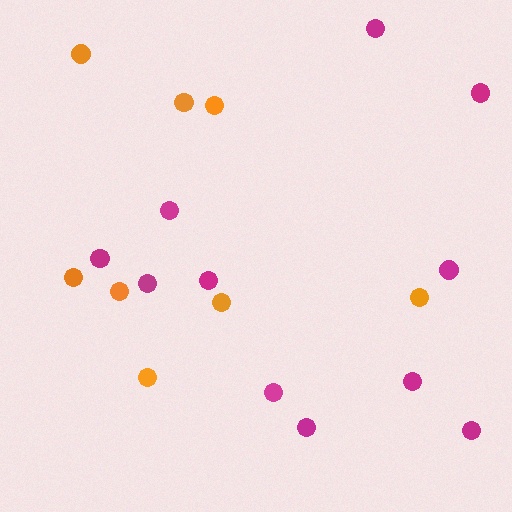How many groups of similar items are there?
There are 2 groups: one group of orange circles (8) and one group of magenta circles (11).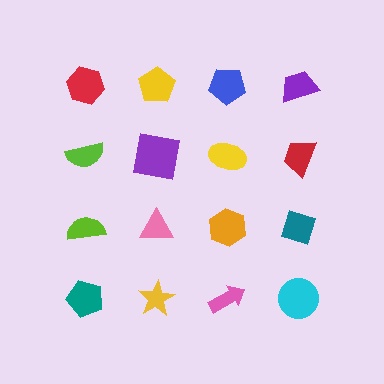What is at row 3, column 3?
An orange hexagon.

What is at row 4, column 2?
A yellow star.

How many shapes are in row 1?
4 shapes.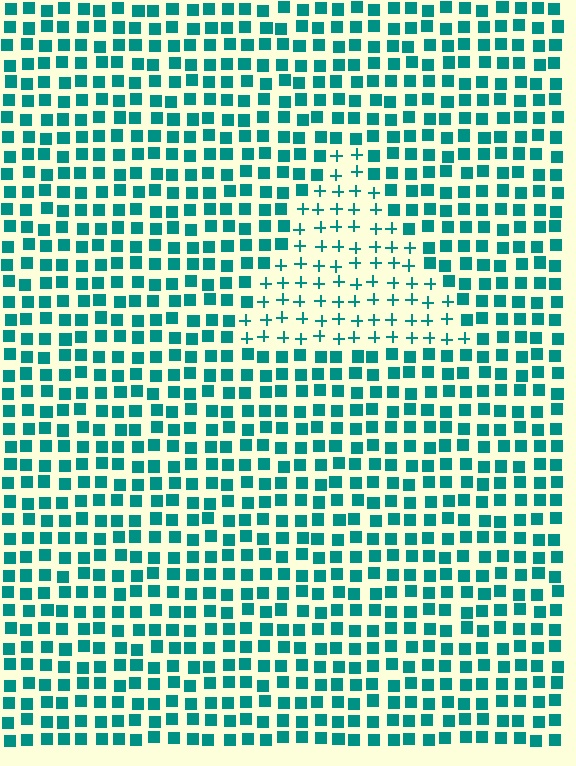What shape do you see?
I see a triangle.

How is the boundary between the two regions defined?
The boundary is defined by a change in element shape: plus signs inside vs. squares outside. All elements share the same color and spacing.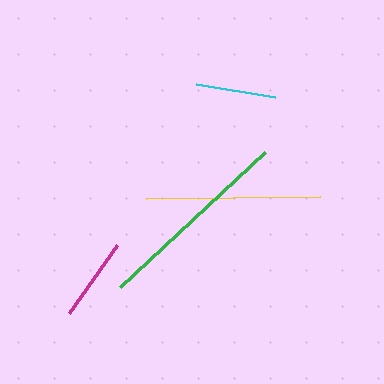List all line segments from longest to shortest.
From longest to shortest: green, yellow, magenta, cyan.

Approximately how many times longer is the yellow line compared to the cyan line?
The yellow line is approximately 2.2 times the length of the cyan line.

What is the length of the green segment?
The green segment is approximately 198 pixels long.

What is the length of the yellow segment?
The yellow segment is approximately 175 pixels long.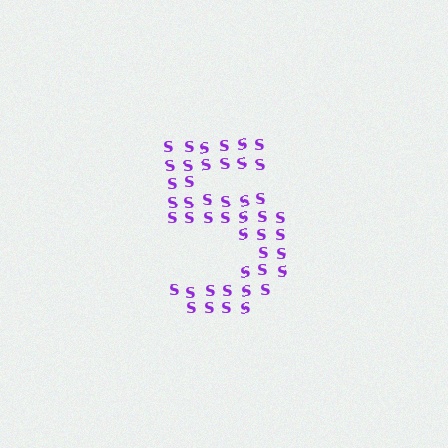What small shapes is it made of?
It is made of small letter S's.